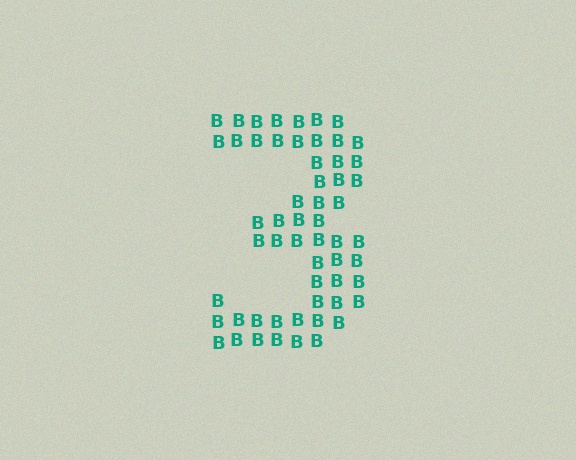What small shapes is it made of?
It is made of small letter B's.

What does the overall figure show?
The overall figure shows the digit 3.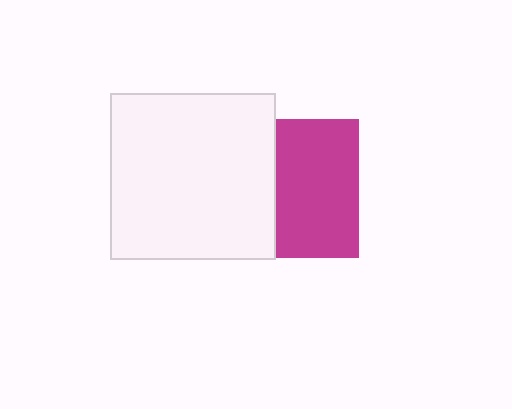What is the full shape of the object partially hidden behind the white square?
The partially hidden object is a magenta square.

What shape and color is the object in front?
The object in front is a white square.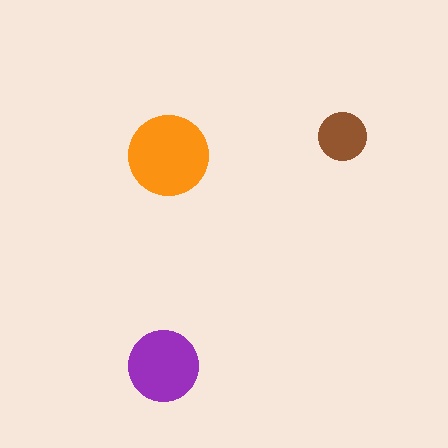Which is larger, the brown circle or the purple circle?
The purple one.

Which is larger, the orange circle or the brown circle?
The orange one.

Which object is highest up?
The brown circle is topmost.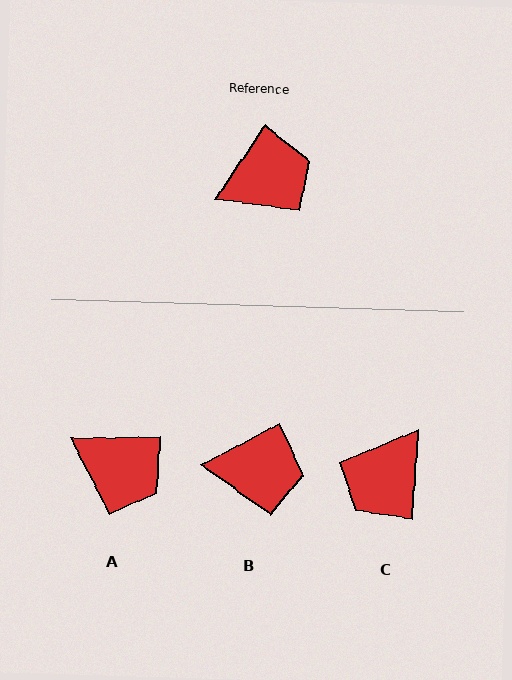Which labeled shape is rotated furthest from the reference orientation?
C, about 150 degrees away.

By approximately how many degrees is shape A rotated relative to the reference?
Approximately 55 degrees clockwise.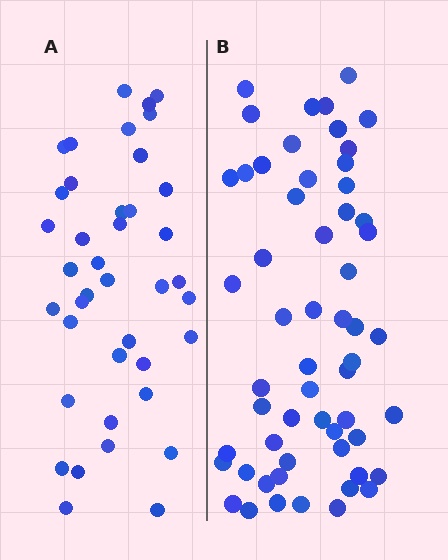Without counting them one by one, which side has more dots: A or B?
Region B (the right region) has more dots.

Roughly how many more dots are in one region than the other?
Region B has approximately 15 more dots than region A.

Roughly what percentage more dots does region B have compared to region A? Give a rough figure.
About 40% more.